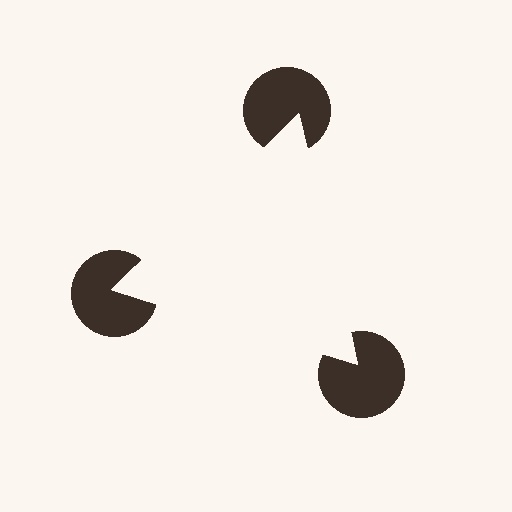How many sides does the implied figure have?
3 sides.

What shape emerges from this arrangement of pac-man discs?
An illusory triangle — its edges are inferred from the aligned wedge cuts in the pac-man discs, not physically drawn.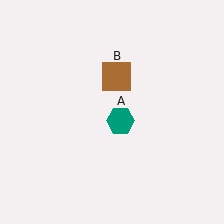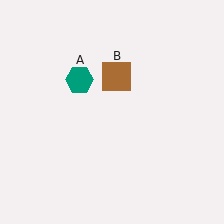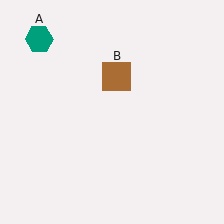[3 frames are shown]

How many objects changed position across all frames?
1 object changed position: teal hexagon (object A).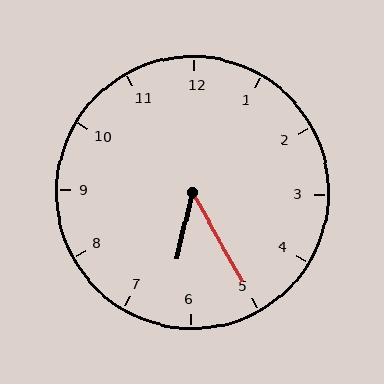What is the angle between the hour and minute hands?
Approximately 42 degrees.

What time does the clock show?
6:25.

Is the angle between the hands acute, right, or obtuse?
It is acute.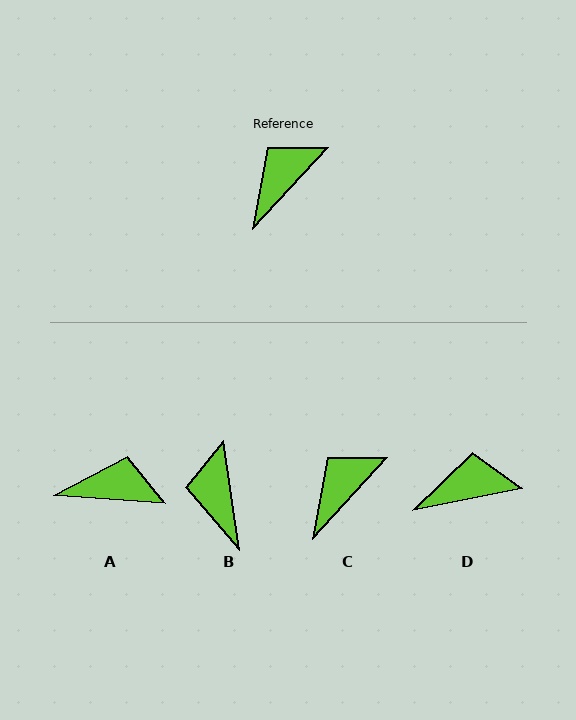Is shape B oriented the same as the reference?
No, it is off by about 51 degrees.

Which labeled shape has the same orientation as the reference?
C.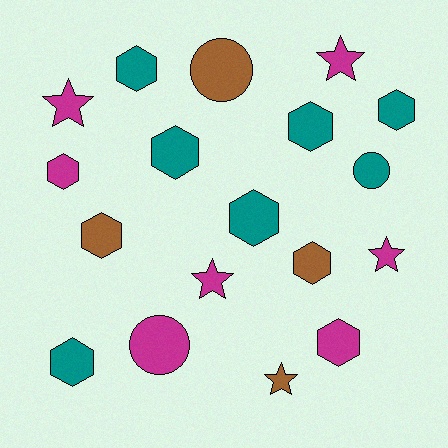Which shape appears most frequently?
Hexagon, with 10 objects.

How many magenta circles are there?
There is 1 magenta circle.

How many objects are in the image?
There are 18 objects.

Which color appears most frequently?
Teal, with 7 objects.